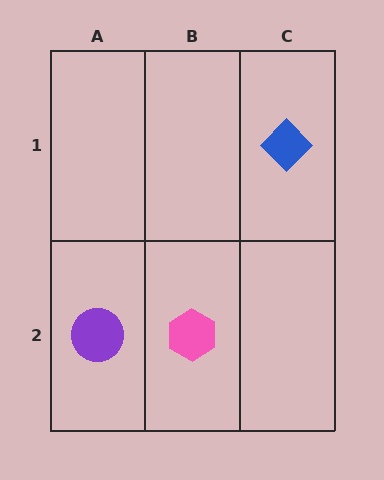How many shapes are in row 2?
2 shapes.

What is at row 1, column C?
A blue diamond.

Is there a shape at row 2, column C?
No, that cell is empty.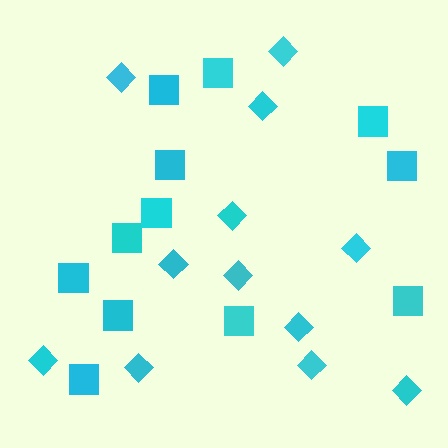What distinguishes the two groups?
There are 2 groups: one group of diamonds (12) and one group of squares (12).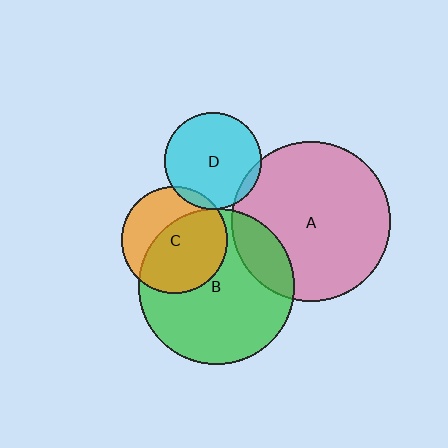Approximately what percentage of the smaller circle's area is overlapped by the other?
Approximately 5%.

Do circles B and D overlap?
Yes.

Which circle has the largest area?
Circle A (pink).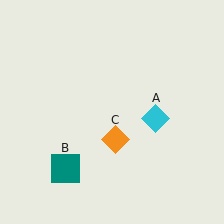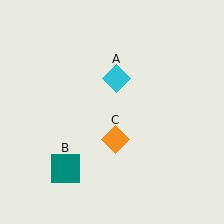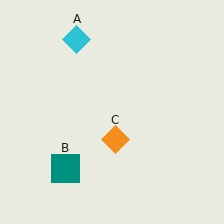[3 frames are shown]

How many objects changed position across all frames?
1 object changed position: cyan diamond (object A).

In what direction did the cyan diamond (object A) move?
The cyan diamond (object A) moved up and to the left.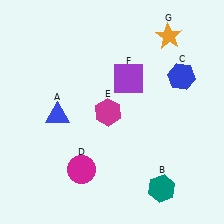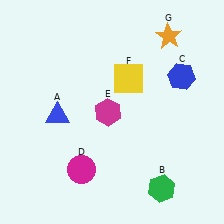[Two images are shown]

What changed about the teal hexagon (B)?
In Image 1, B is teal. In Image 2, it changed to green.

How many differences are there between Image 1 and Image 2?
There are 2 differences between the two images.